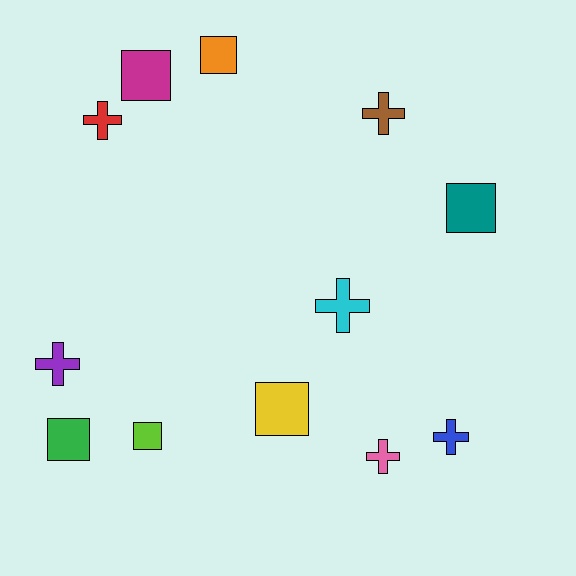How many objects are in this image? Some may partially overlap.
There are 12 objects.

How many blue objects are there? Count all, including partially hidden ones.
There is 1 blue object.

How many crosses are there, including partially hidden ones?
There are 6 crosses.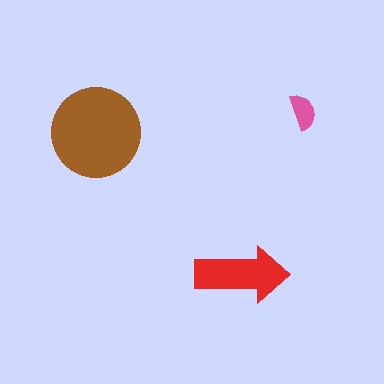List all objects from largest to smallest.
The brown circle, the red arrow, the pink semicircle.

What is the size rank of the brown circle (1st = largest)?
1st.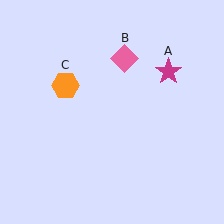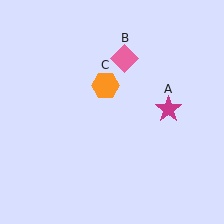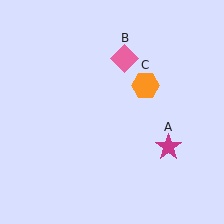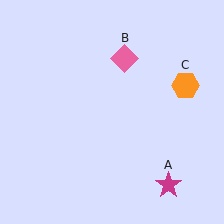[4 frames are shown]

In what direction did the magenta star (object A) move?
The magenta star (object A) moved down.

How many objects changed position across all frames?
2 objects changed position: magenta star (object A), orange hexagon (object C).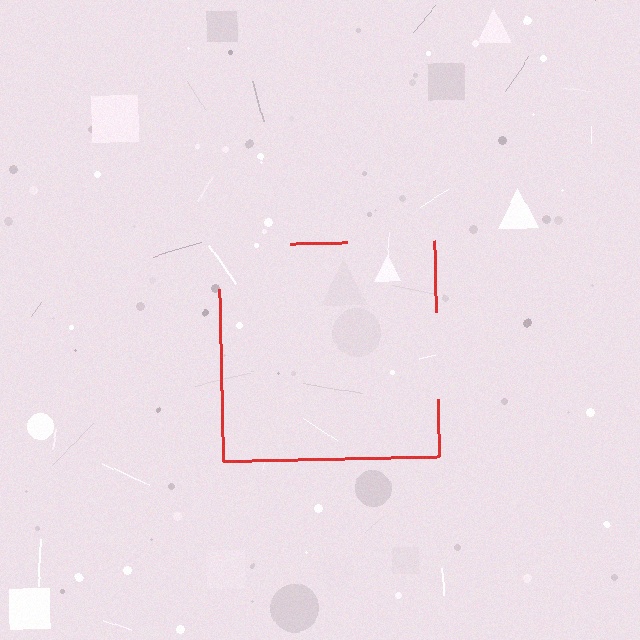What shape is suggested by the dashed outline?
The dashed outline suggests a square.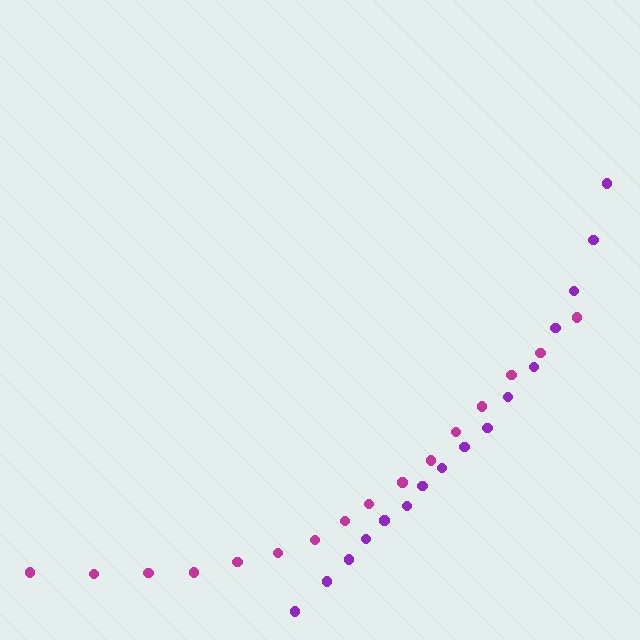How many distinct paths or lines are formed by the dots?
There are 2 distinct paths.